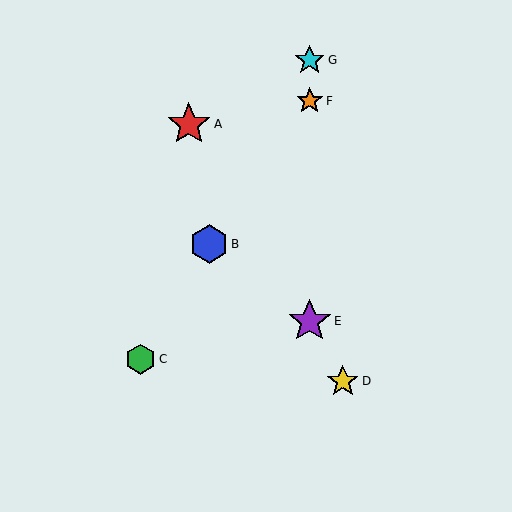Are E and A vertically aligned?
No, E is at x≈310 and A is at x≈189.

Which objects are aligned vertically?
Objects E, F, G are aligned vertically.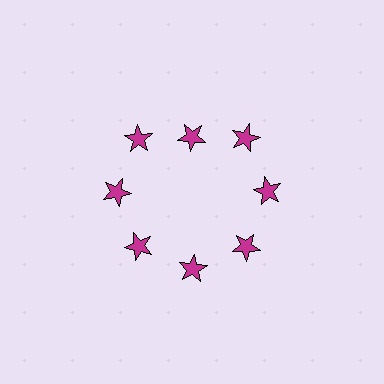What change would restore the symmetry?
The symmetry would be restored by moving it outward, back onto the ring so that all 8 stars sit at equal angles and equal distance from the center.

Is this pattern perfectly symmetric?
No. The 8 magenta stars are arranged in a ring, but one element near the 12 o'clock position is pulled inward toward the center, breaking the 8-fold rotational symmetry.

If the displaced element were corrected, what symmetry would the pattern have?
It would have 8-fold rotational symmetry — the pattern would map onto itself every 45 degrees.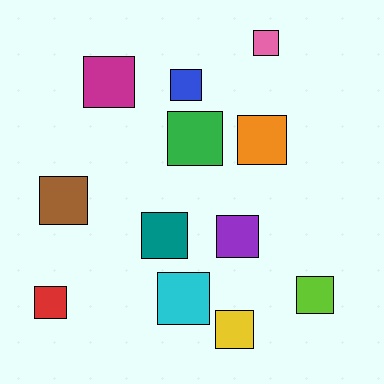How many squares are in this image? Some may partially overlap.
There are 12 squares.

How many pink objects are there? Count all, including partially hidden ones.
There is 1 pink object.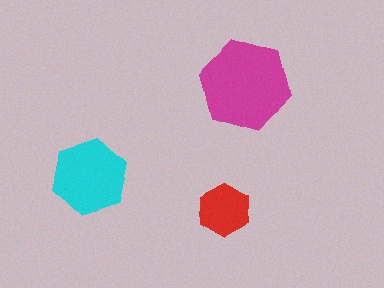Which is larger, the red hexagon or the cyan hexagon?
The cyan one.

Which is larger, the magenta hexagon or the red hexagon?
The magenta one.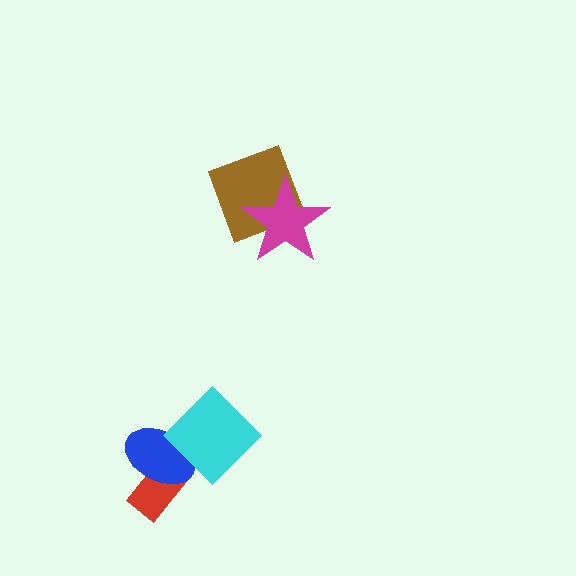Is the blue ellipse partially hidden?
Yes, it is partially covered by another shape.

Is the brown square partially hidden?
Yes, it is partially covered by another shape.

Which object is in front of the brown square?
The magenta star is in front of the brown square.